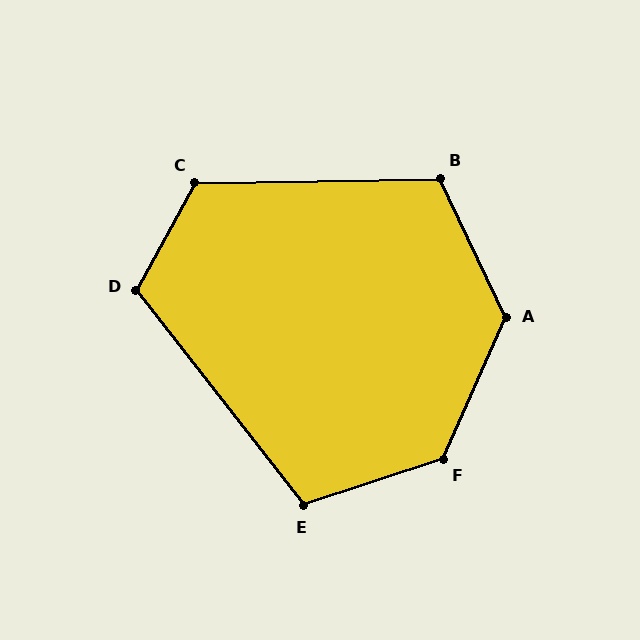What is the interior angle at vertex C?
Approximately 119 degrees (obtuse).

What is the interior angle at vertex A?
Approximately 131 degrees (obtuse).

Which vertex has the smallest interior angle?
E, at approximately 110 degrees.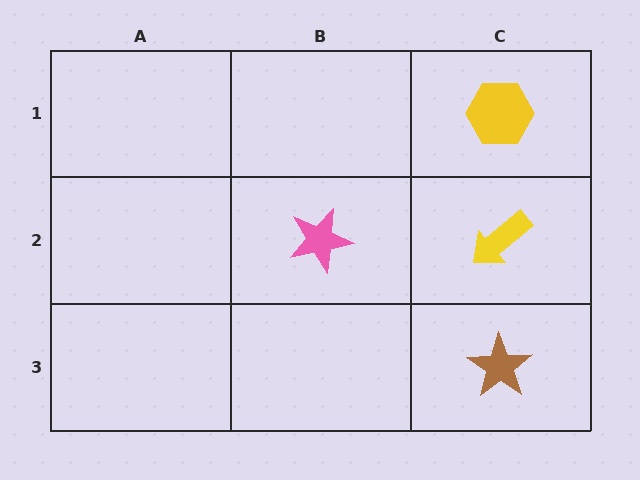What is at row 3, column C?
A brown star.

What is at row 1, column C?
A yellow hexagon.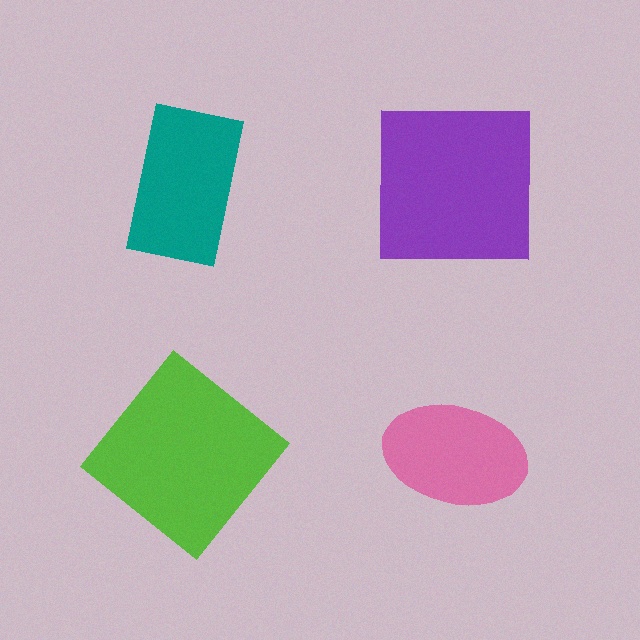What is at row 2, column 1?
A lime diamond.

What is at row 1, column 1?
A teal rectangle.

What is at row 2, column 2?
A pink ellipse.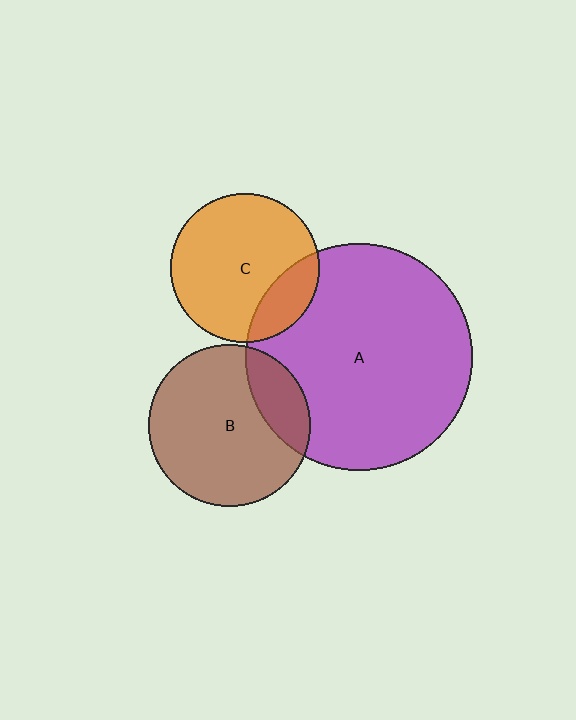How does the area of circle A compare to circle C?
Approximately 2.3 times.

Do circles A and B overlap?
Yes.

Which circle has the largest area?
Circle A (purple).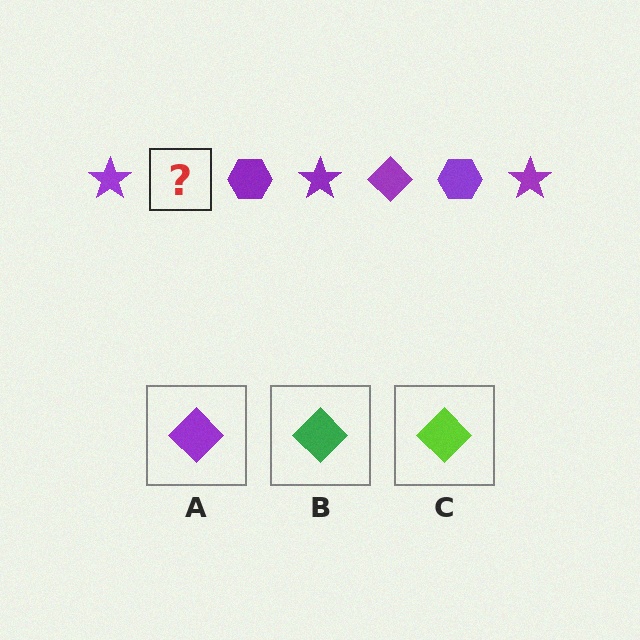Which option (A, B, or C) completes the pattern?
A.